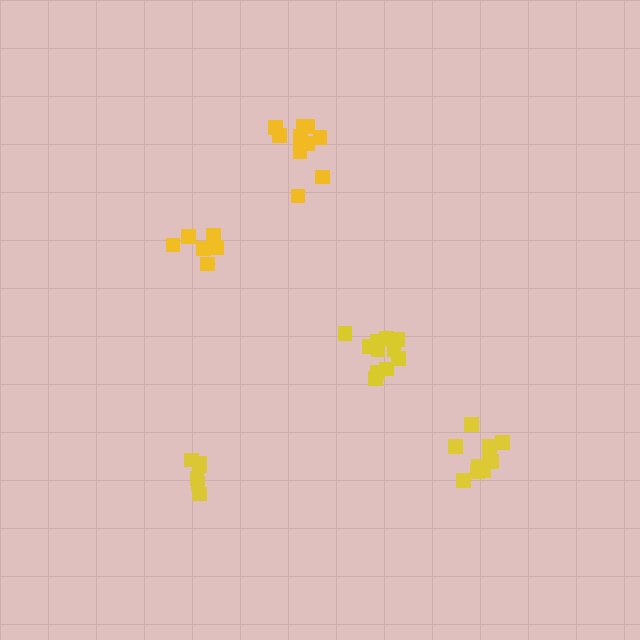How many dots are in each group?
Group 1: 11 dots, Group 2: 6 dots, Group 3: 11 dots, Group 4: 11 dots, Group 5: 6 dots (45 total).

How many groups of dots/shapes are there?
There are 5 groups.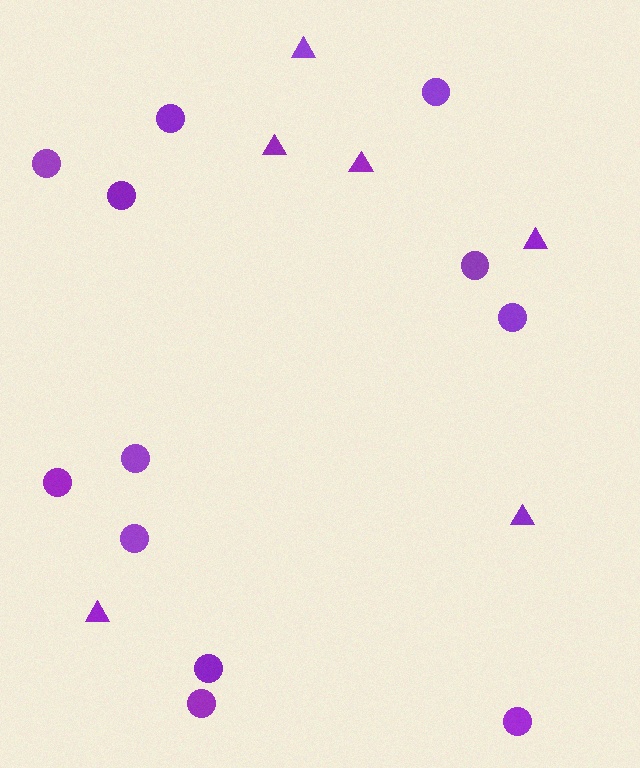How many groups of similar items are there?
There are 2 groups: one group of triangles (6) and one group of circles (12).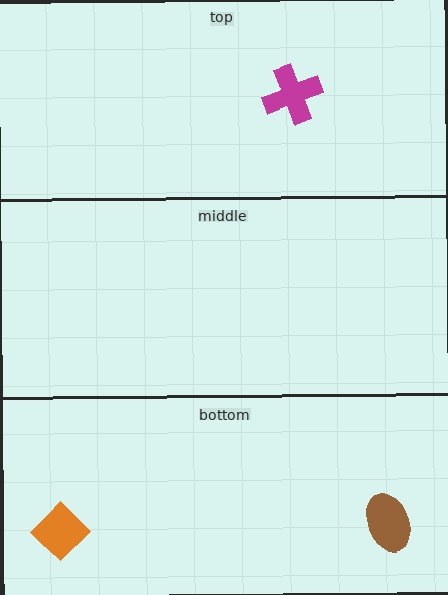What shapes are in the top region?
The magenta cross.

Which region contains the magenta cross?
The top region.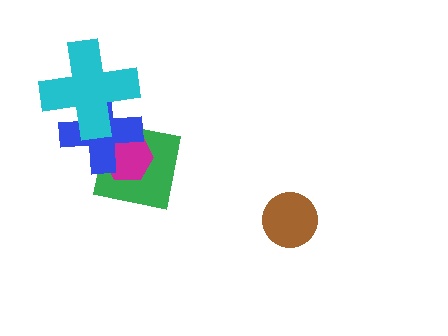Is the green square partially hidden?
Yes, it is partially covered by another shape.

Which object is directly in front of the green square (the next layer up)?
The magenta hexagon is directly in front of the green square.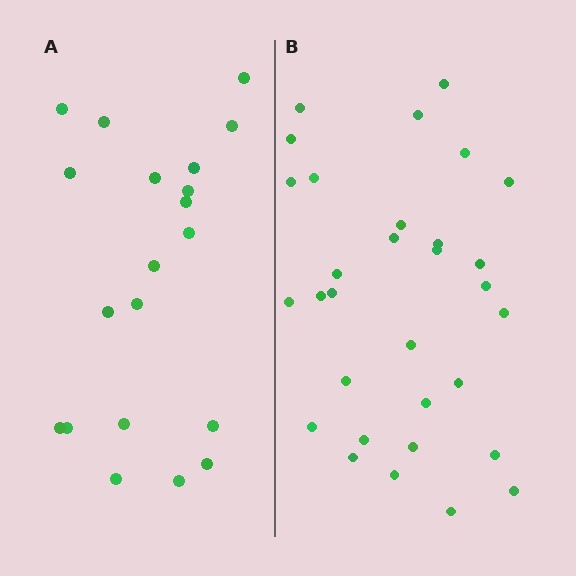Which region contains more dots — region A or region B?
Region B (the right region) has more dots.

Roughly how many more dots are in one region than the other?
Region B has roughly 12 or so more dots than region A.